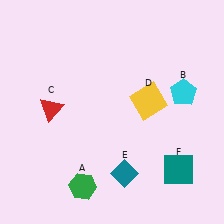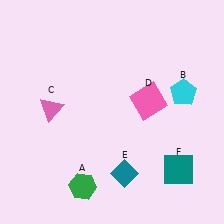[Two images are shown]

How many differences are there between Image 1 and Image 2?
There are 2 differences between the two images.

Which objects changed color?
C changed from red to pink. D changed from yellow to pink.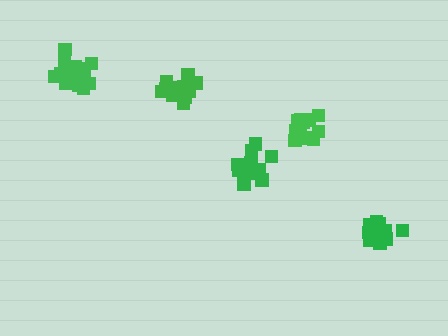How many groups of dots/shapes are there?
There are 5 groups.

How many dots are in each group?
Group 1: 13 dots, Group 2: 14 dots, Group 3: 14 dots, Group 4: 14 dots, Group 5: 15 dots (70 total).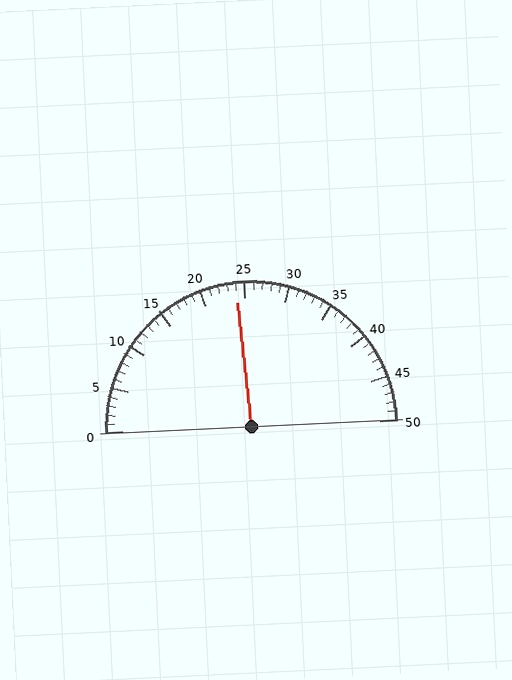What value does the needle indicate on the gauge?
The needle indicates approximately 24.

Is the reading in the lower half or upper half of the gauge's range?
The reading is in the lower half of the range (0 to 50).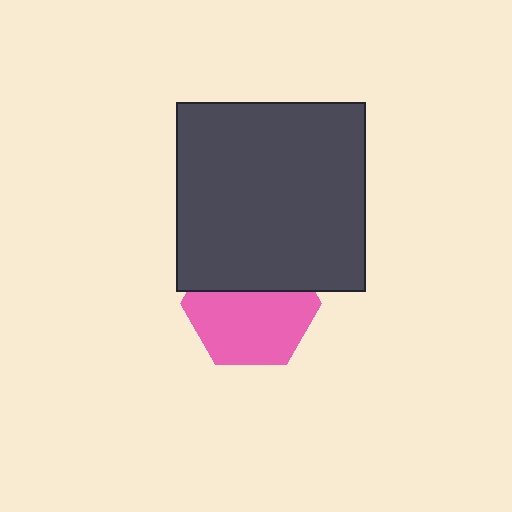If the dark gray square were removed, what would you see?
You would see the complete pink hexagon.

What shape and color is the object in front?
The object in front is a dark gray square.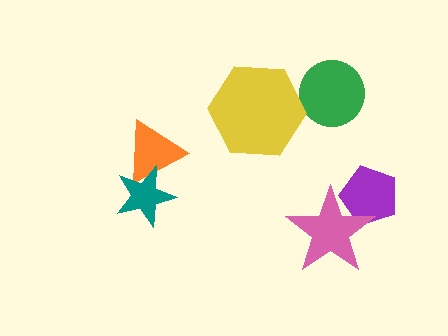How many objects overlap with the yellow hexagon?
0 objects overlap with the yellow hexagon.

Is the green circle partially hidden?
No, no other shape covers it.